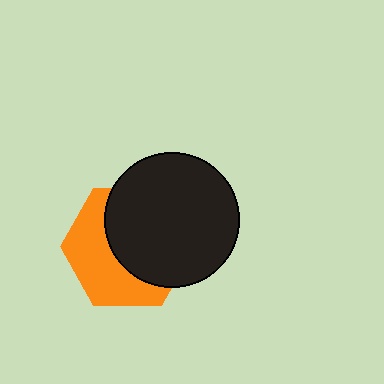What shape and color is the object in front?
The object in front is a black circle.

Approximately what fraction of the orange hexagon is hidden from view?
Roughly 55% of the orange hexagon is hidden behind the black circle.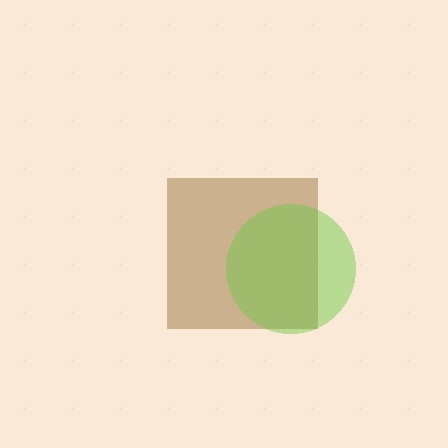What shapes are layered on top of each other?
The layered shapes are: a brown square, a lime circle.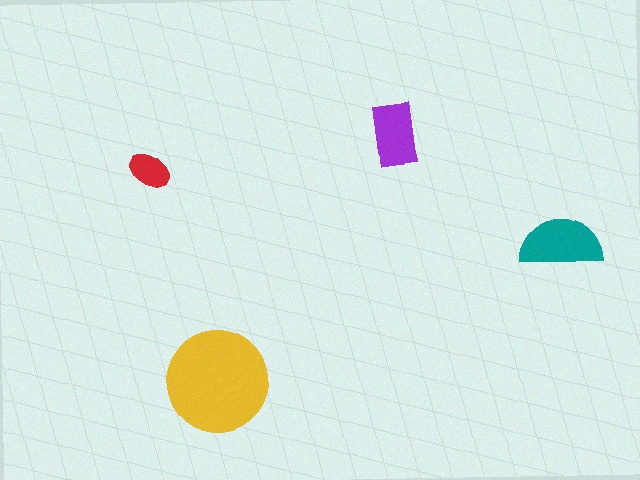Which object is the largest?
The yellow circle.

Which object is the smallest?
The red ellipse.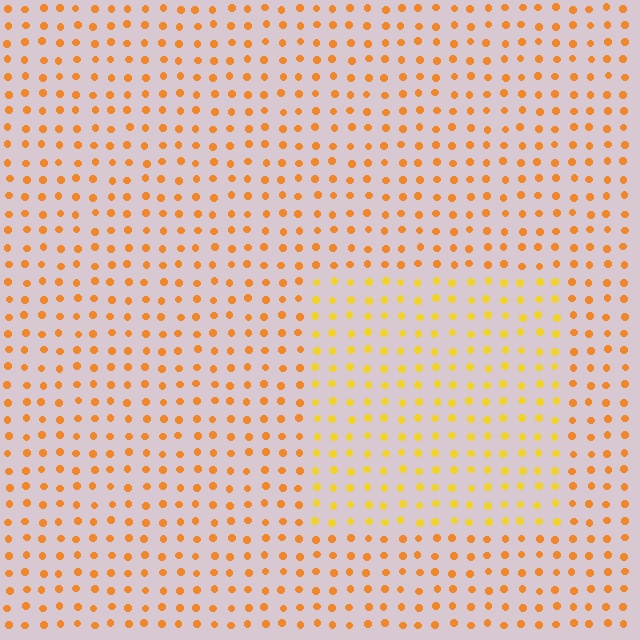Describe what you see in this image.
The image is filled with small orange elements in a uniform arrangement. A rectangle-shaped region is visible where the elements are tinted to a slightly different hue, forming a subtle color boundary.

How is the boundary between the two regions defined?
The boundary is defined purely by a slight shift in hue (about 23 degrees). Spacing, size, and orientation are identical on both sides.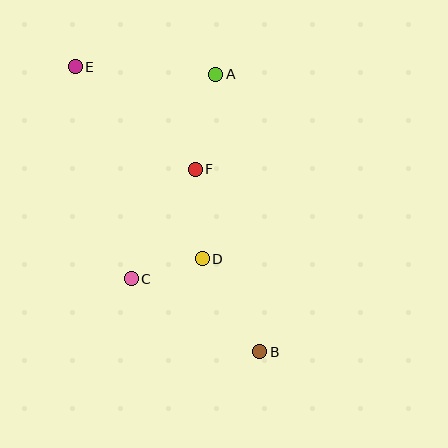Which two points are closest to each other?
Points C and D are closest to each other.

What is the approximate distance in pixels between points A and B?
The distance between A and B is approximately 281 pixels.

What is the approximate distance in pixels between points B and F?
The distance between B and F is approximately 194 pixels.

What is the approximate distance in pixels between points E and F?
The distance between E and F is approximately 158 pixels.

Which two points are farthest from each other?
Points B and E are farthest from each other.